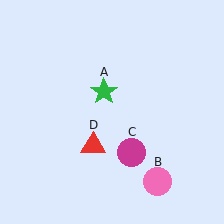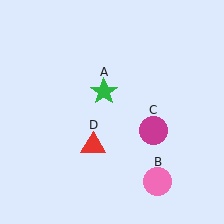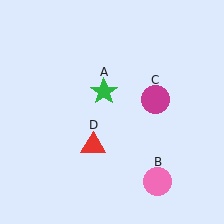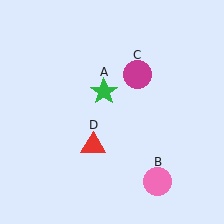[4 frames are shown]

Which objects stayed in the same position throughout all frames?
Green star (object A) and pink circle (object B) and red triangle (object D) remained stationary.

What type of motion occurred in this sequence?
The magenta circle (object C) rotated counterclockwise around the center of the scene.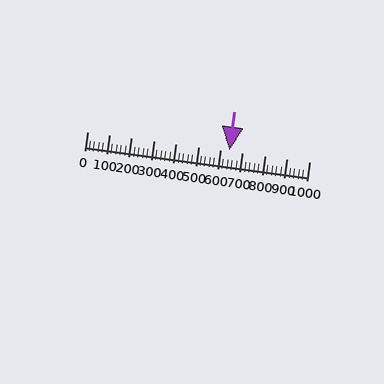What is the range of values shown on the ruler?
The ruler shows values from 0 to 1000.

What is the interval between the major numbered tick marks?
The major tick marks are spaced 100 units apart.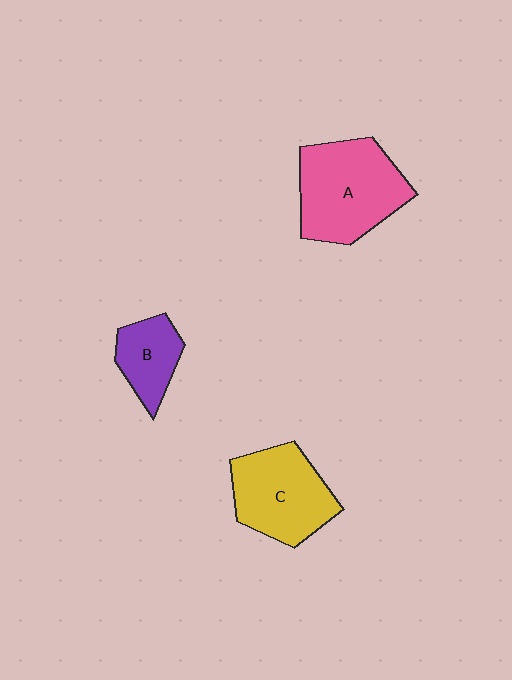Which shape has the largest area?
Shape A (pink).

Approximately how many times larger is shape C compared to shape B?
Approximately 1.8 times.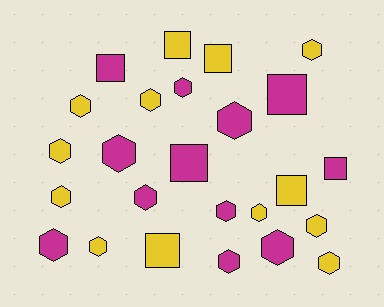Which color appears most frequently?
Yellow, with 13 objects.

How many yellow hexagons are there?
There are 9 yellow hexagons.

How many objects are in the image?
There are 25 objects.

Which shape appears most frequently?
Hexagon, with 17 objects.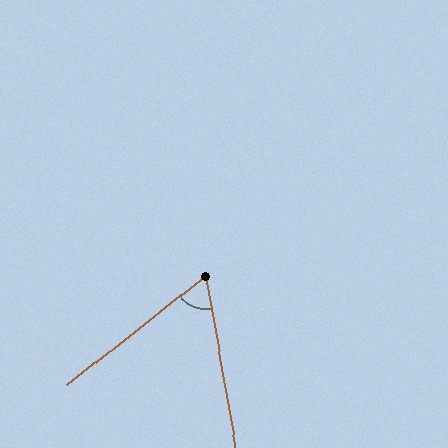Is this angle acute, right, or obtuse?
It is acute.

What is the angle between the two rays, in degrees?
Approximately 62 degrees.